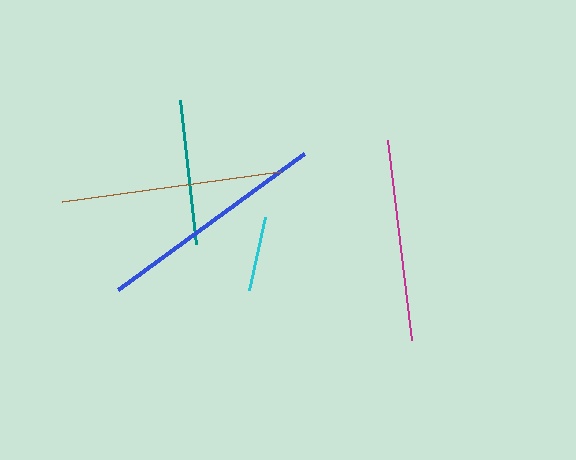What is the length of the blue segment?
The blue segment is approximately 230 pixels long.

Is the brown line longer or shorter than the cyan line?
The brown line is longer than the cyan line.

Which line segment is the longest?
The blue line is the longest at approximately 230 pixels.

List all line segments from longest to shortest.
From longest to shortest: blue, brown, magenta, teal, cyan.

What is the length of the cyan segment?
The cyan segment is approximately 75 pixels long.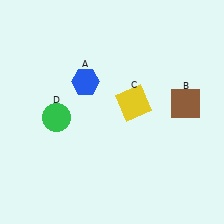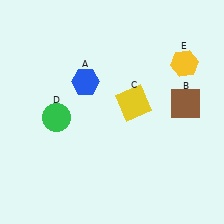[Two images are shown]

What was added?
A yellow hexagon (E) was added in Image 2.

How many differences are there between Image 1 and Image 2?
There is 1 difference between the two images.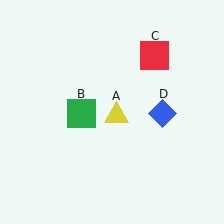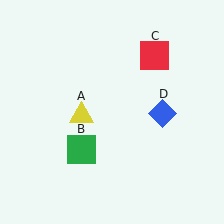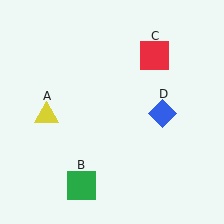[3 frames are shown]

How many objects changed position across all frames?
2 objects changed position: yellow triangle (object A), green square (object B).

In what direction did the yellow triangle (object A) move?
The yellow triangle (object A) moved left.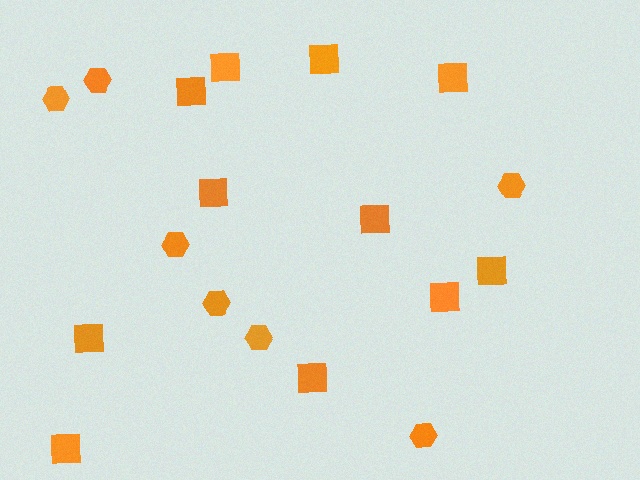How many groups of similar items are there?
There are 2 groups: one group of hexagons (7) and one group of squares (11).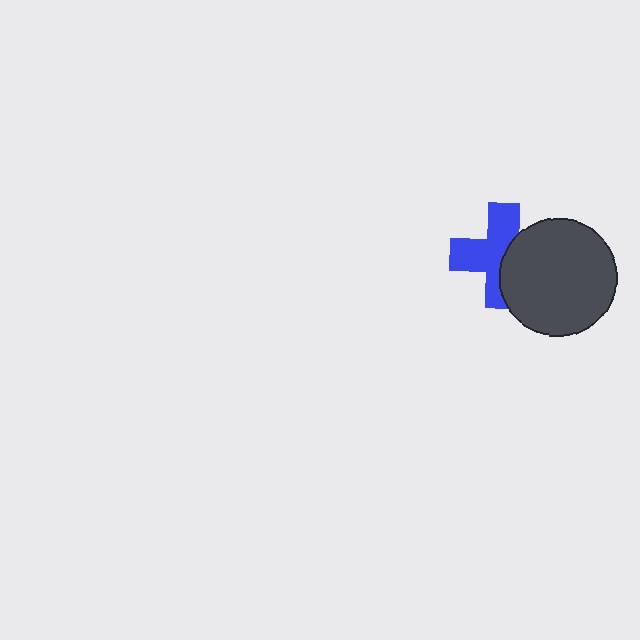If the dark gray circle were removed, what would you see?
You would see the complete blue cross.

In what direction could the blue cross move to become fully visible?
The blue cross could move left. That would shift it out from behind the dark gray circle entirely.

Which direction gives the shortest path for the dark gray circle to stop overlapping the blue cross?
Moving right gives the shortest separation.